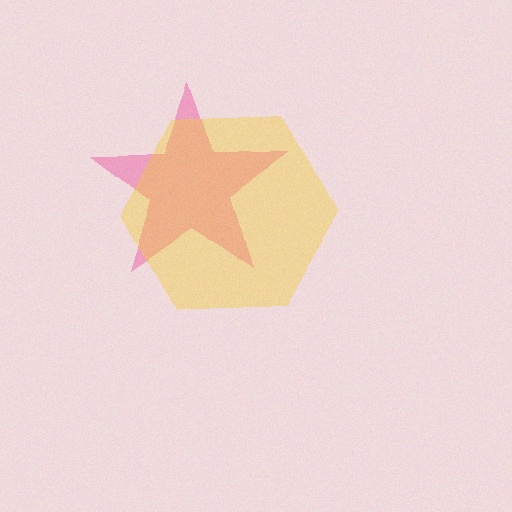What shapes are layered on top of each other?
The layered shapes are: a pink star, a yellow hexagon.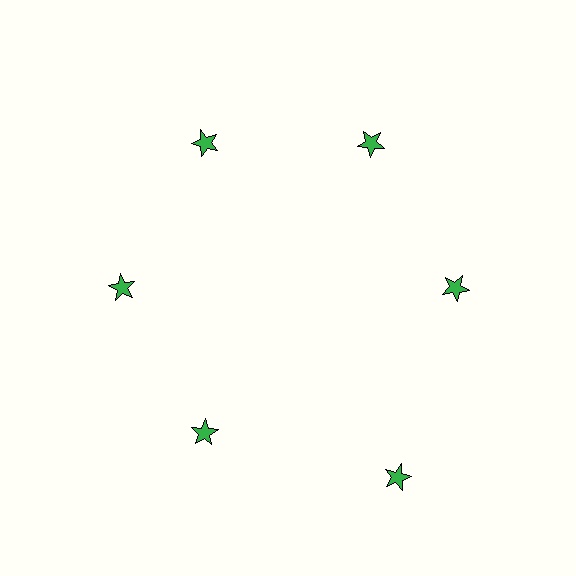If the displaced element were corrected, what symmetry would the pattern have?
It would have 6-fold rotational symmetry — the pattern would map onto itself every 60 degrees.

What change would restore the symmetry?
The symmetry would be restored by moving it inward, back onto the ring so that all 6 stars sit at equal angles and equal distance from the center.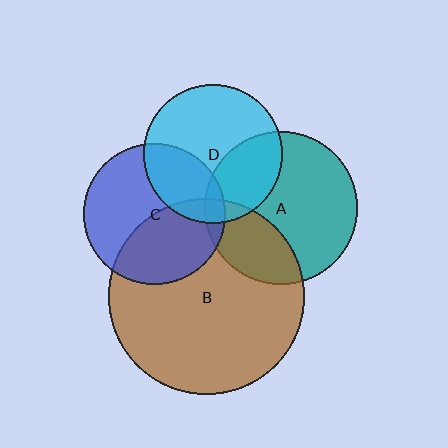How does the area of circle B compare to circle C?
Approximately 1.9 times.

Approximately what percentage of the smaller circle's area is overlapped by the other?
Approximately 30%.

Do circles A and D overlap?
Yes.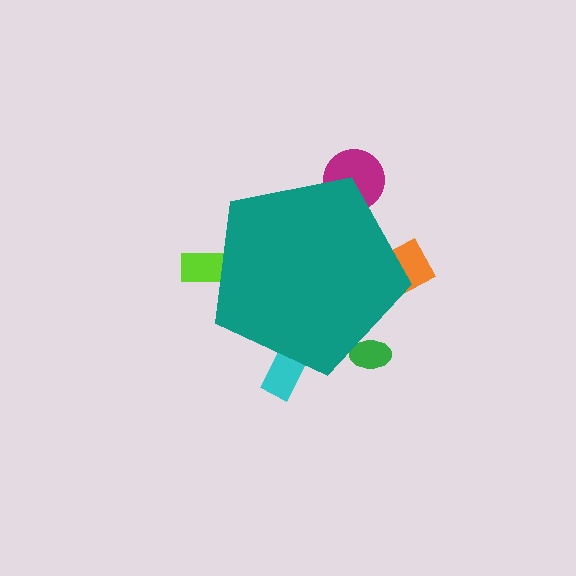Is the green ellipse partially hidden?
Yes, the green ellipse is partially hidden behind the teal pentagon.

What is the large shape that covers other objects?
A teal pentagon.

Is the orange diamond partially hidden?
Yes, the orange diamond is partially hidden behind the teal pentagon.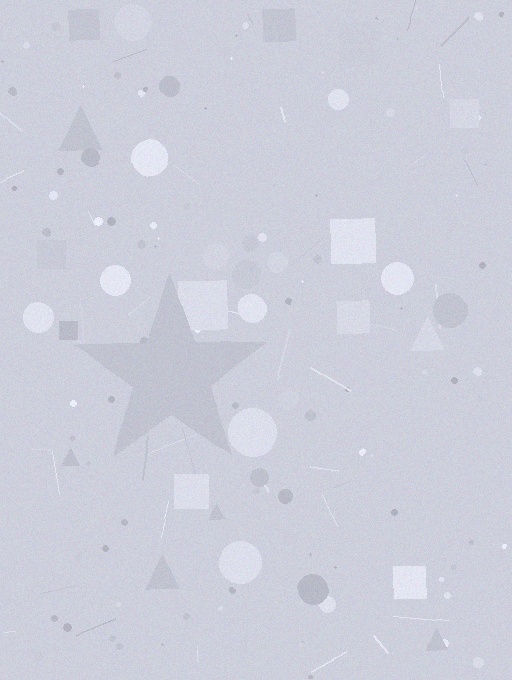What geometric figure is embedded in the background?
A star is embedded in the background.